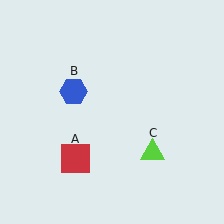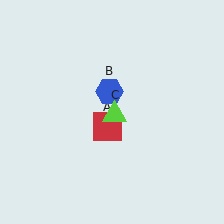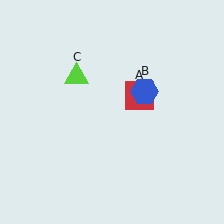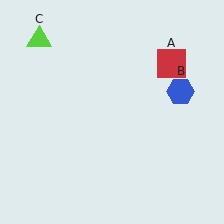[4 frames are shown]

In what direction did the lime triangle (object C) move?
The lime triangle (object C) moved up and to the left.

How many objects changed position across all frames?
3 objects changed position: red square (object A), blue hexagon (object B), lime triangle (object C).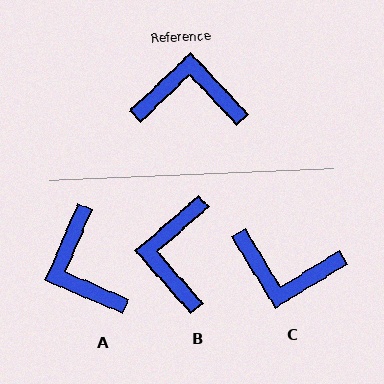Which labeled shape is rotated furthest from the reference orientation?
C, about 168 degrees away.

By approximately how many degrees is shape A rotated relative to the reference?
Approximately 114 degrees counter-clockwise.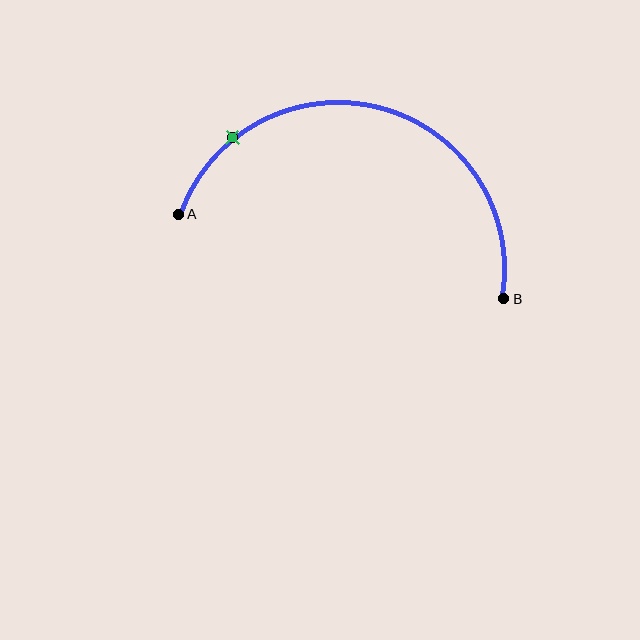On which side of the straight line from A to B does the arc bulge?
The arc bulges above the straight line connecting A and B.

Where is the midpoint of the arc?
The arc midpoint is the point on the curve farthest from the straight line joining A and B. It sits above that line.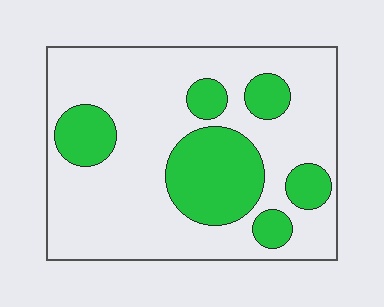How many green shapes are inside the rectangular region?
6.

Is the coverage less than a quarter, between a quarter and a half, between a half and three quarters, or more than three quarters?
Between a quarter and a half.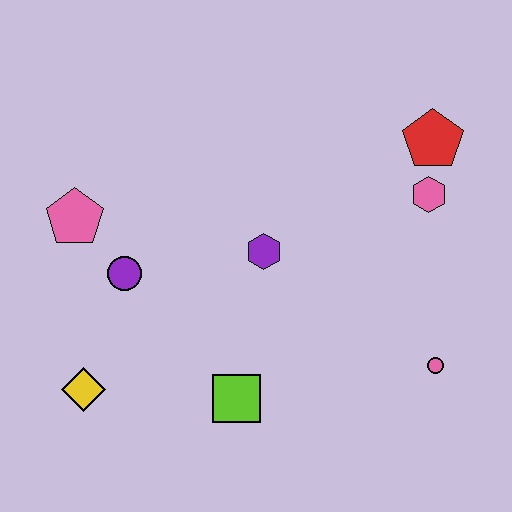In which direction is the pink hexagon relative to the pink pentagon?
The pink hexagon is to the right of the pink pentagon.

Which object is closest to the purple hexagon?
The purple circle is closest to the purple hexagon.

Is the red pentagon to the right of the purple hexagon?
Yes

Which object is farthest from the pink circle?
The pink pentagon is farthest from the pink circle.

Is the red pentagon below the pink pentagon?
No